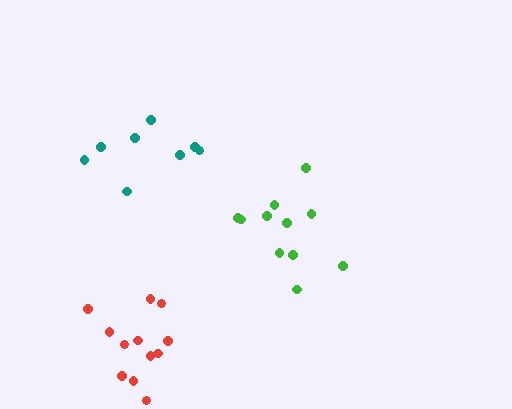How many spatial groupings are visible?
There are 3 spatial groupings.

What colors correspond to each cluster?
The clusters are colored: green, red, teal.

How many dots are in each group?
Group 1: 11 dots, Group 2: 12 dots, Group 3: 8 dots (31 total).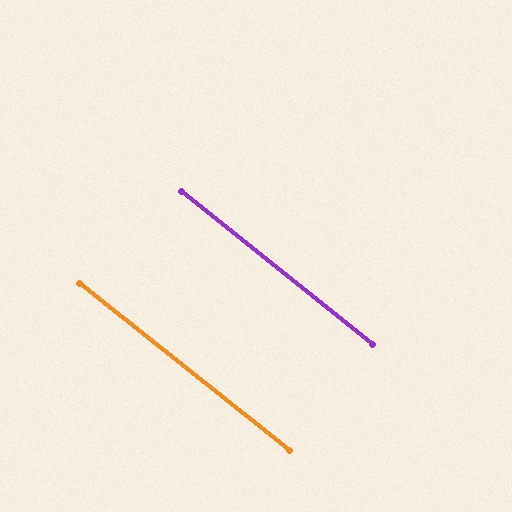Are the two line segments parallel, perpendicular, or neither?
Parallel — their directions differ by only 0.5°.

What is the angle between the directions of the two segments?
Approximately 0 degrees.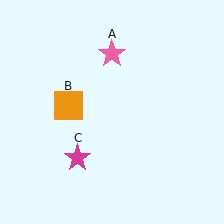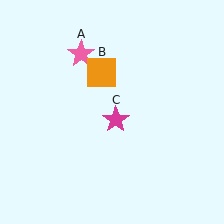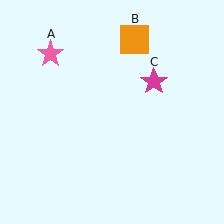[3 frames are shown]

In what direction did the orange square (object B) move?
The orange square (object B) moved up and to the right.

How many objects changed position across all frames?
3 objects changed position: pink star (object A), orange square (object B), magenta star (object C).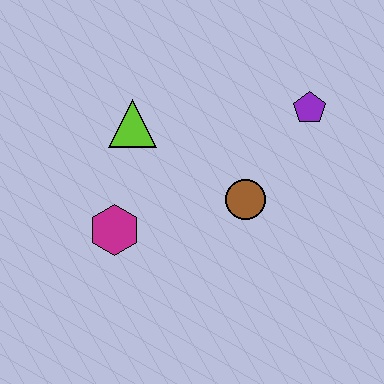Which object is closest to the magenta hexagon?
The lime triangle is closest to the magenta hexagon.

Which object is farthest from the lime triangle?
The purple pentagon is farthest from the lime triangle.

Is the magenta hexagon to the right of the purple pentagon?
No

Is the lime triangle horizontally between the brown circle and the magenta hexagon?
Yes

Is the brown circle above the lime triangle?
No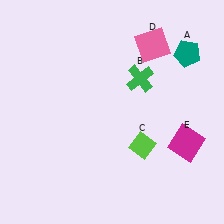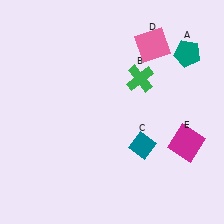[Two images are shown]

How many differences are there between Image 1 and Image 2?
There is 1 difference between the two images.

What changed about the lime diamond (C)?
In Image 1, C is lime. In Image 2, it changed to teal.